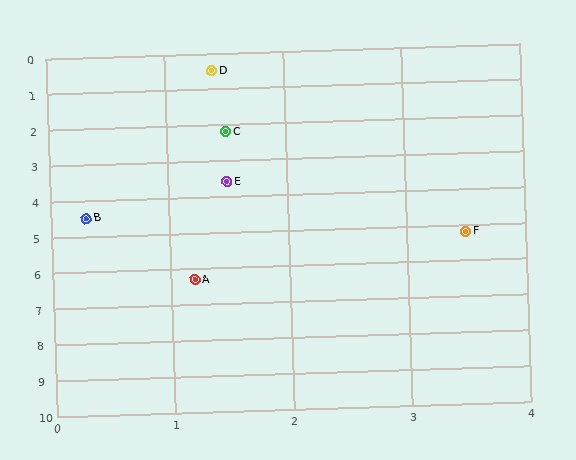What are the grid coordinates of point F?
Point F is at approximately (3.5, 5.2).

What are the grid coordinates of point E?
Point E is at approximately (1.5, 3.6).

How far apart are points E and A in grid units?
Points E and A are about 2.7 grid units apart.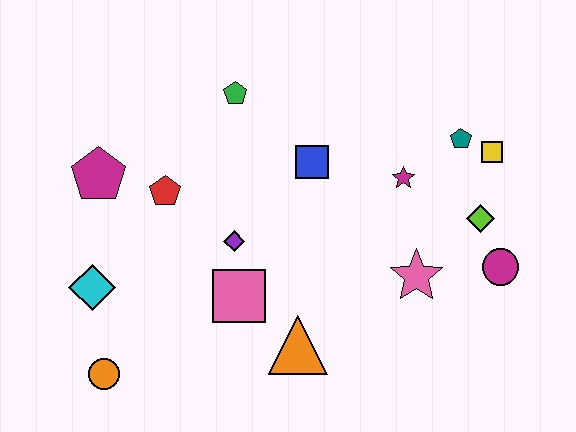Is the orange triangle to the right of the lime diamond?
No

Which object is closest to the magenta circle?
The lime diamond is closest to the magenta circle.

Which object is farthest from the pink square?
The yellow square is farthest from the pink square.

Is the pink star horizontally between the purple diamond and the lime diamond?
Yes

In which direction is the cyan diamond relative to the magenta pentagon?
The cyan diamond is below the magenta pentagon.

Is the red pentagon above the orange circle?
Yes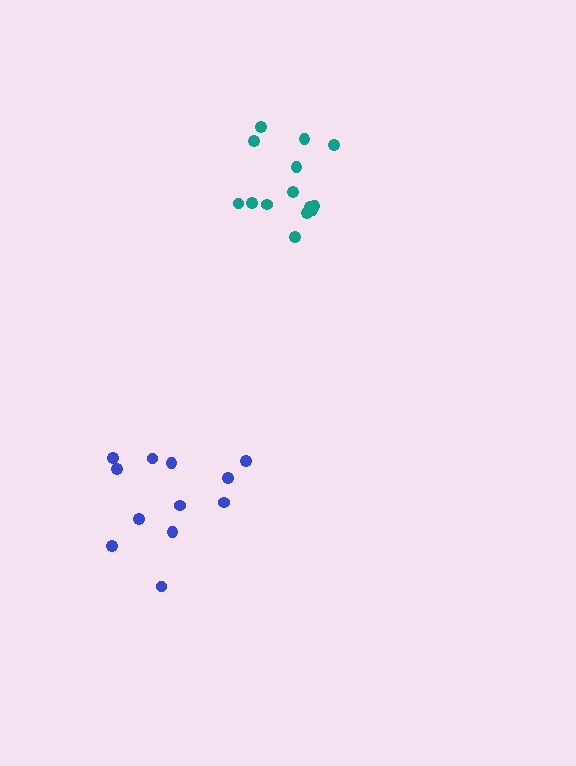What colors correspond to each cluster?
The clusters are colored: teal, blue.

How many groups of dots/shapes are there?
There are 2 groups.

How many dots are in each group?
Group 1: 14 dots, Group 2: 12 dots (26 total).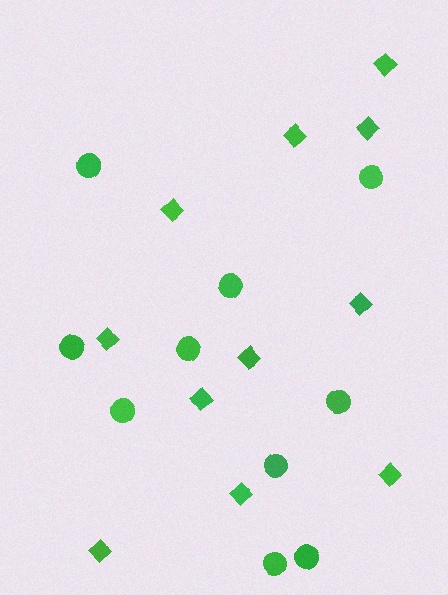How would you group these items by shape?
There are 2 groups: one group of circles (10) and one group of diamonds (11).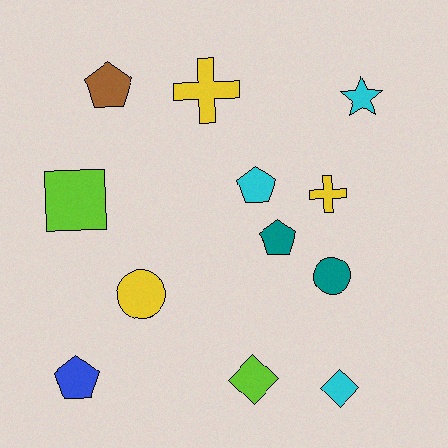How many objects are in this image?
There are 12 objects.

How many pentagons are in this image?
There are 4 pentagons.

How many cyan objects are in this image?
There are 3 cyan objects.